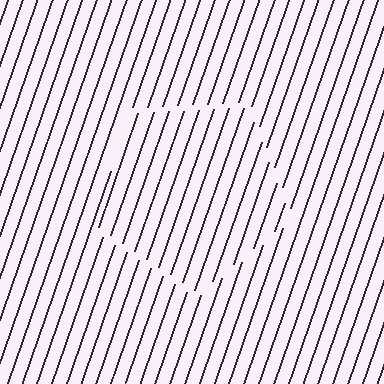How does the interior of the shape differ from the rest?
The interior of the shape contains the same grating, shifted by half a period — the contour is defined by the phase discontinuity where line-ends from the inner and outer gratings abut.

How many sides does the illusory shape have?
5 sides — the line-ends trace a pentagon.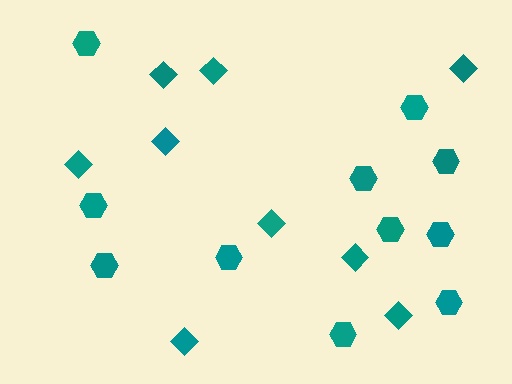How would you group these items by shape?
There are 2 groups: one group of diamonds (9) and one group of hexagons (11).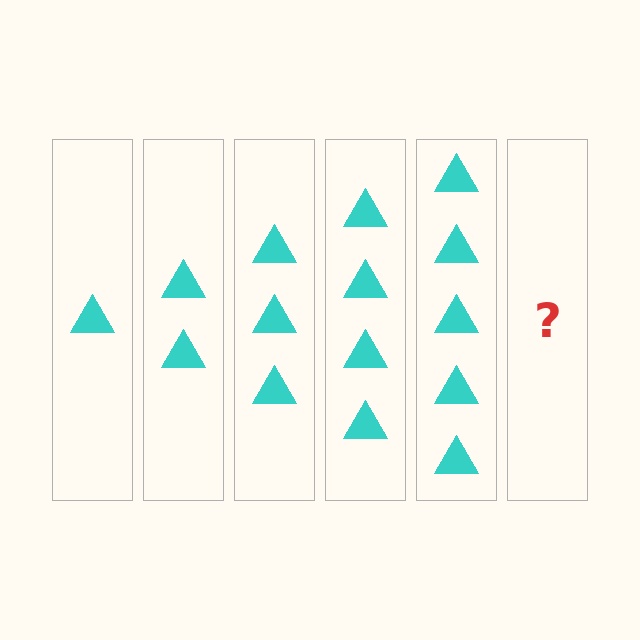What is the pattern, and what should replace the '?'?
The pattern is that each step adds one more triangle. The '?' should be 6 triangles.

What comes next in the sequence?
The next element should be 6 triangles.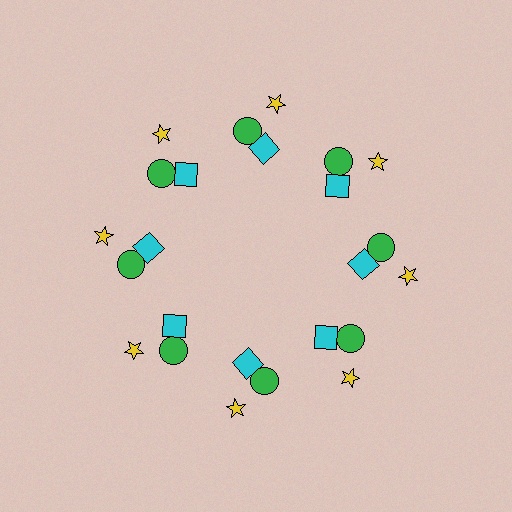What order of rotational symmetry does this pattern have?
This pattern has 8-fold rotational symmetry.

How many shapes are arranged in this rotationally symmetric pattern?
There are 24 shapes, arranged in 8 groups of 3.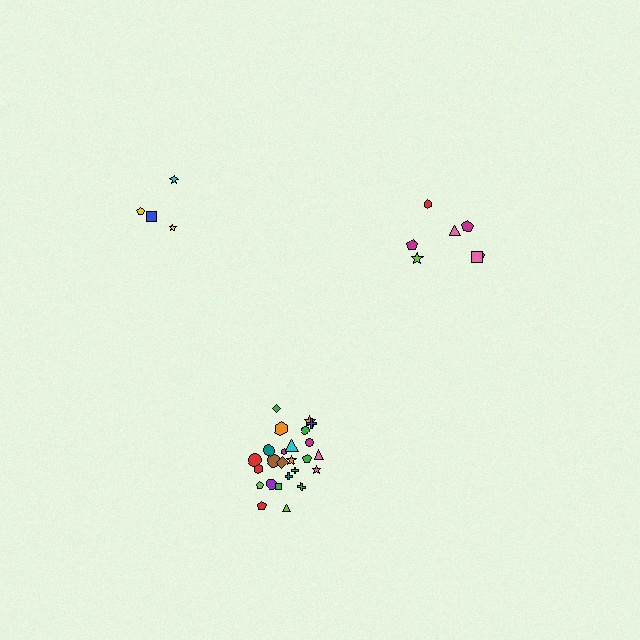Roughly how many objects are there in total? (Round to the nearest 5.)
Roughly 35 objects in total.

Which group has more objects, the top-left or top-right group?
The top-right group.